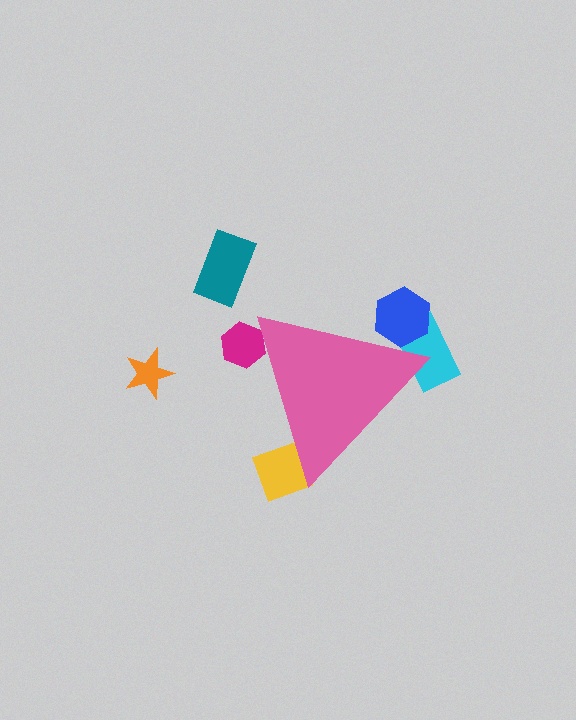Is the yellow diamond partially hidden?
Yes, the yellow diamond is partially hidden behind the pink triangle.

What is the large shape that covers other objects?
A pink triangle.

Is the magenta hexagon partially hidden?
Yes, the magenta hexagon is partially hidden behind the pink triangle.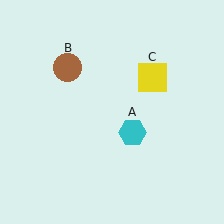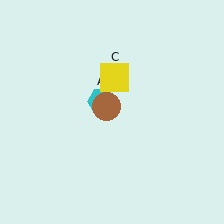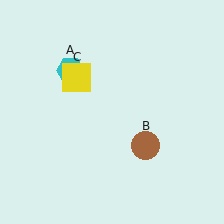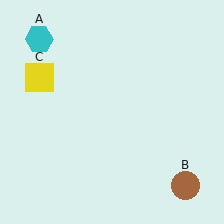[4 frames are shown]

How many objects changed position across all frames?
3 objects changed position: cyan hexagon (object A), brown circle (object B), yellow square (object C).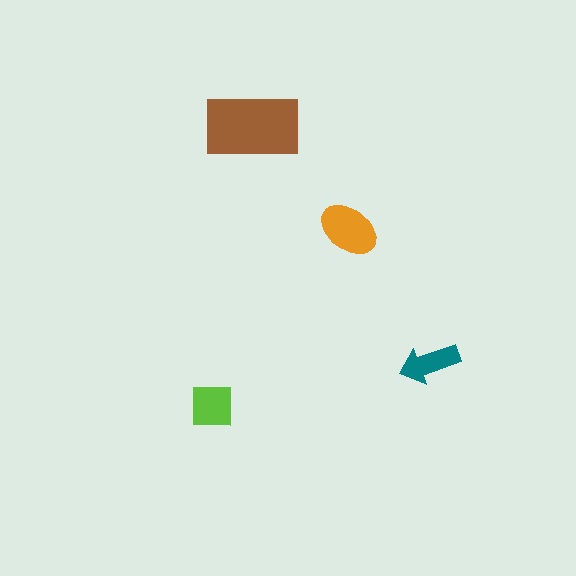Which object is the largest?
The brown rectangle.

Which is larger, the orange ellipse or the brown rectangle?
The brown rectangle.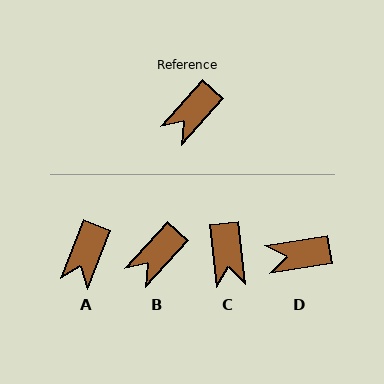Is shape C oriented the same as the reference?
No, it is off by about 48 degrees.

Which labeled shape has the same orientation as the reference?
B.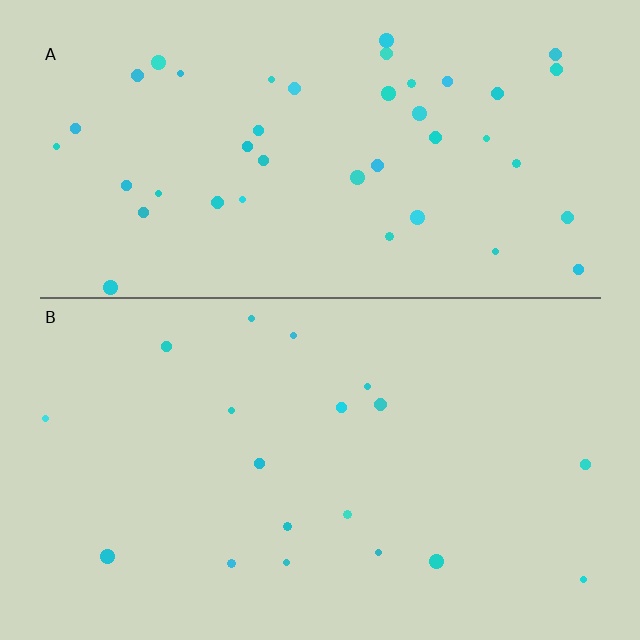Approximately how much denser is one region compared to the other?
Approximately 2.3× — region A over region B.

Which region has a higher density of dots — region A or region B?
A (the top).